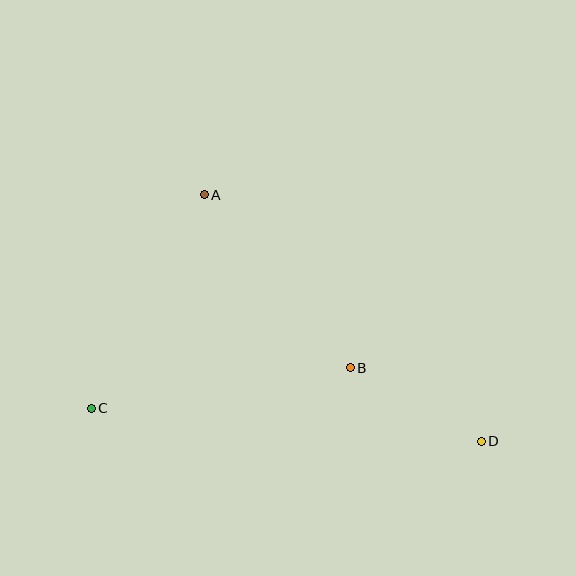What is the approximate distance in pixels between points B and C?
The distance between B and C is approximately 262 pixels.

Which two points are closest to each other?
Points B and D are closest to each other.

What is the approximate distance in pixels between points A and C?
The distance between A and C is approximately 241 pixels.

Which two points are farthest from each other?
Points C and D are farthest from each other.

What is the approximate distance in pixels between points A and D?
The distance between A and D is approximately 371 pixels.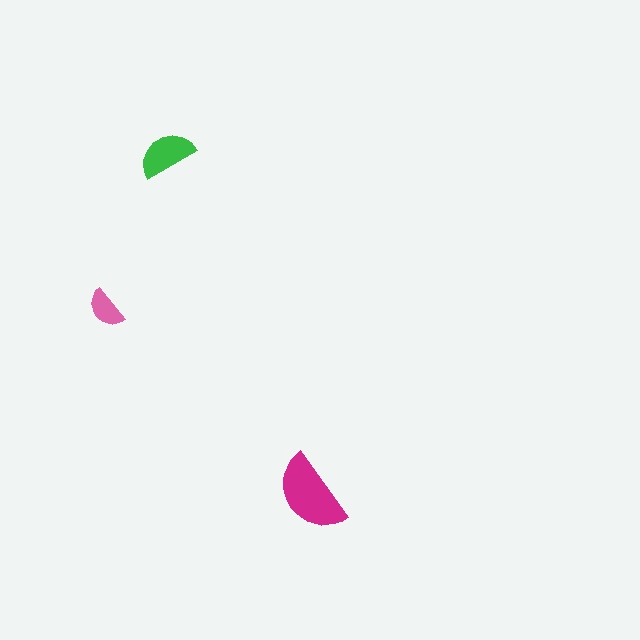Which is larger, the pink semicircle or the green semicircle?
The green one.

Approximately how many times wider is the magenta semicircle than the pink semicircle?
About 2 times wider.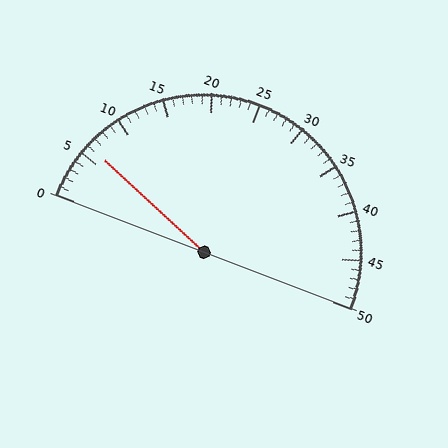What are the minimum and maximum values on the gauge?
The gauge ranges from 0 to 50.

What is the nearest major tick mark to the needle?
The nearest major tick mark is 5.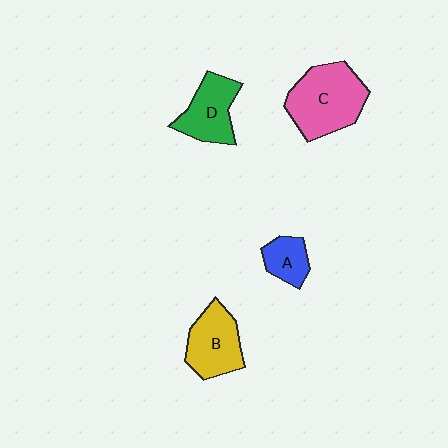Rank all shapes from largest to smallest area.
From largest to smallest: C (pink), B (yellow), D (green), A (blue).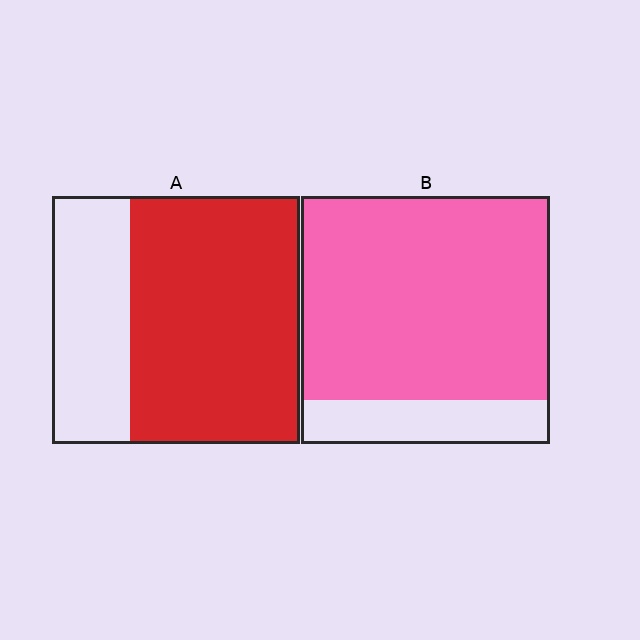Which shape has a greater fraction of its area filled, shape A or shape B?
Shape B.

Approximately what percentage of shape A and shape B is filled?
A is approximately 70% and B is approximately 80%.